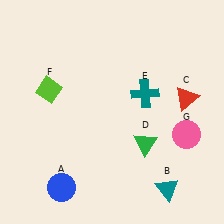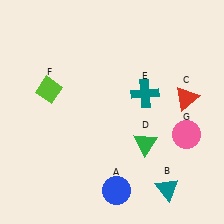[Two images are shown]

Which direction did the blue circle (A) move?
The blue circle (A) moved right.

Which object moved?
The blue circle (A) moved right.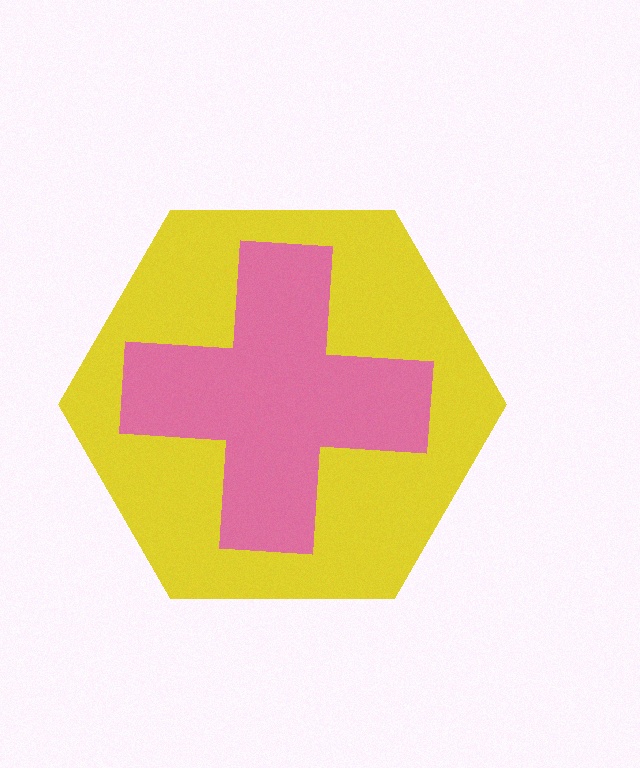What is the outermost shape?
The yellow hexagon.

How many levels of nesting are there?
2.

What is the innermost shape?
The pink cross.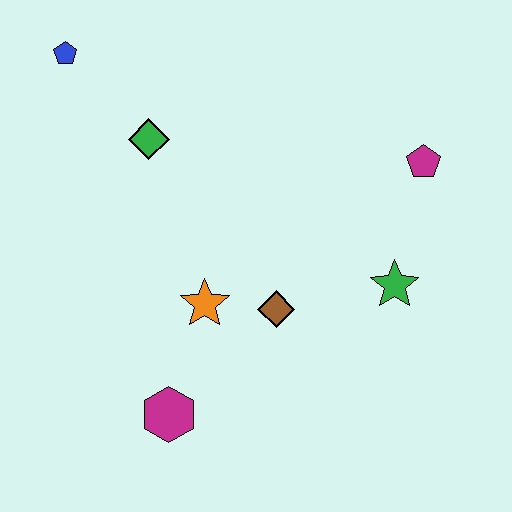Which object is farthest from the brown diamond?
The blue pentagon is farthest from the brown diamond.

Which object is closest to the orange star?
The brown diamond is closest to the orange star.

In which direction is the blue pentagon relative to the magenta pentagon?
The blue pentagon is to the left of the magenta pentagon.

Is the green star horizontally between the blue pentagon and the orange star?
No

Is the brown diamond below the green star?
Yes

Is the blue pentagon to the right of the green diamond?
No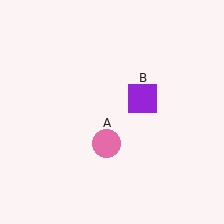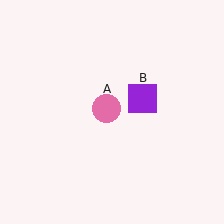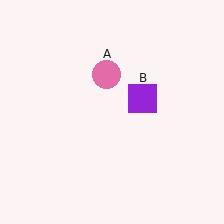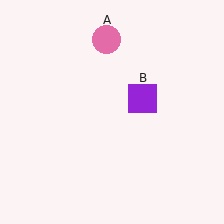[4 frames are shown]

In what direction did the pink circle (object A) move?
The pink circle (object A) moved up.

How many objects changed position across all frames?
1 object changed position: pink circle (object A).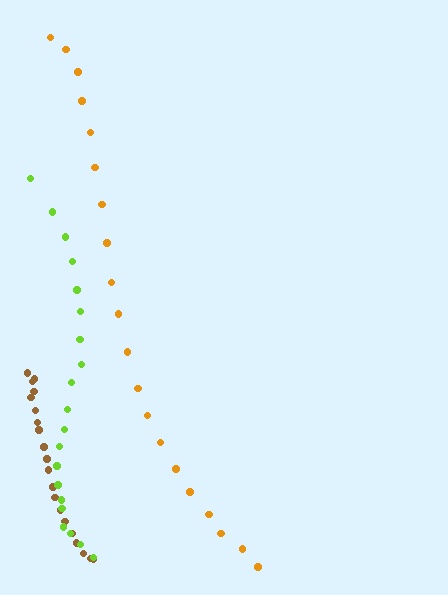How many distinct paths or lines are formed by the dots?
There are 3 distinct paths.